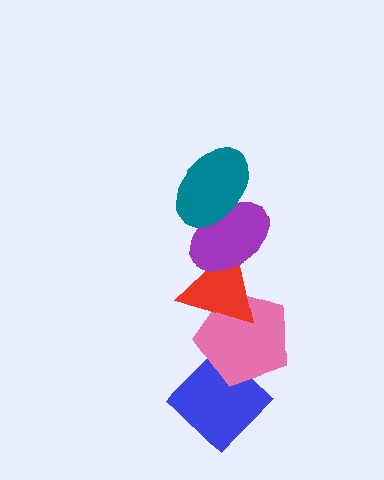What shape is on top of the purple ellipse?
The teal ellipse is on top of the purple ellipse.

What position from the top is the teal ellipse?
The teal ellipse is 1st from the top.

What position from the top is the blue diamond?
The blue diamond is 5th from the top.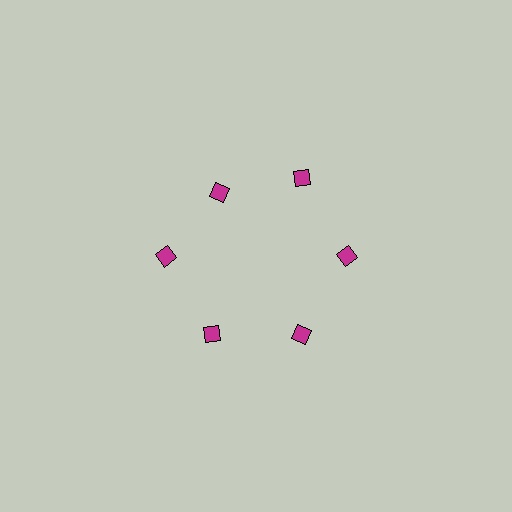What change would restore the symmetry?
The symmetry would be restored by moving it outward, back onto the ring so that all 6 diamonds sit at equal angles and equal distance from the center.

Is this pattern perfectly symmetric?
No. The 6 magenta diamonds are arranged in a ring, but one element near the 11 o'clock position is pulled inward toward the center, breaking the 6-fold rotational symmetry.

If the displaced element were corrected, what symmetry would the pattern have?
It would have 6-fold rotational symmetry — the pattern would map onto itself every 60 degrees.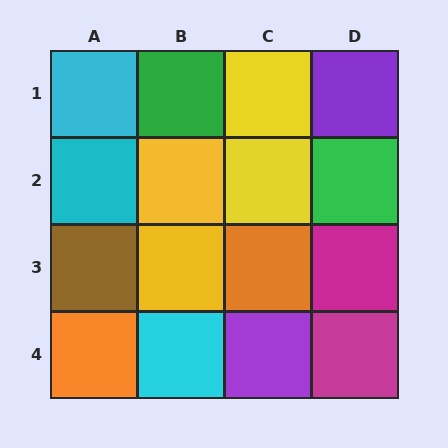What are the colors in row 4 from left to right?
Orange, cyan, purple, magenta.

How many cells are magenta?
2 cells are magenta.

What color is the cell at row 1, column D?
Purple.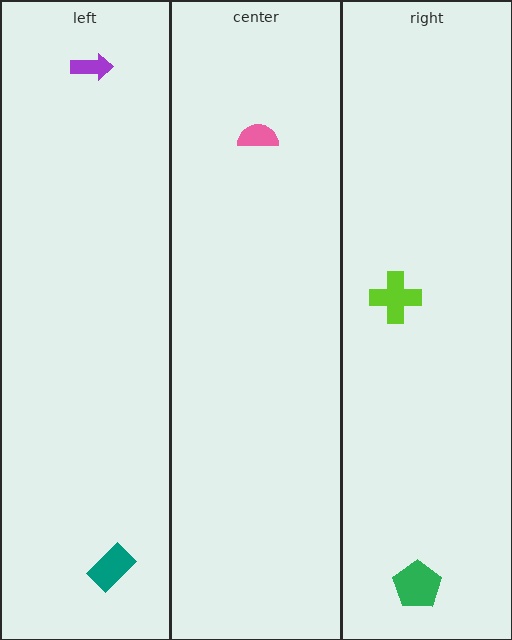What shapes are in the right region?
The lime cross, the green pentagon.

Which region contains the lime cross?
The right region.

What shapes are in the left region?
The purple arrow, the teal rectangle.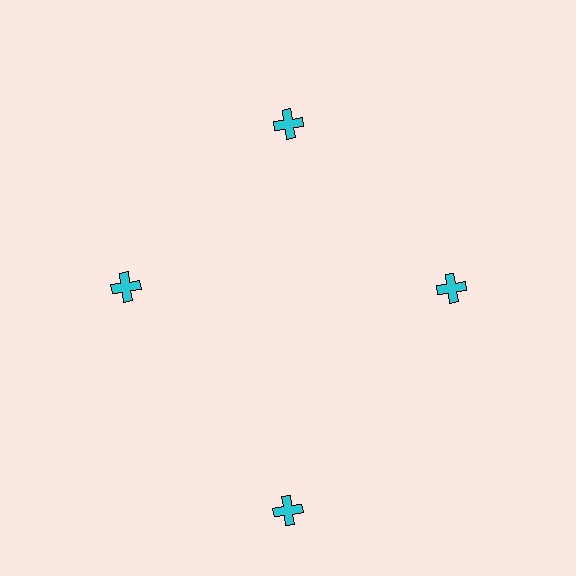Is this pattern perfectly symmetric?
No. The 4 cyan crosses are arranged in a ring, but one element near the 6 o'clock position is pushed outward from the center, breaking the 4-fold rotational symmetry.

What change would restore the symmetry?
The symmetry would be restored by moving it inward, back onto the ring so that all 4 crosses sit at equal angles and equal distance from the center.